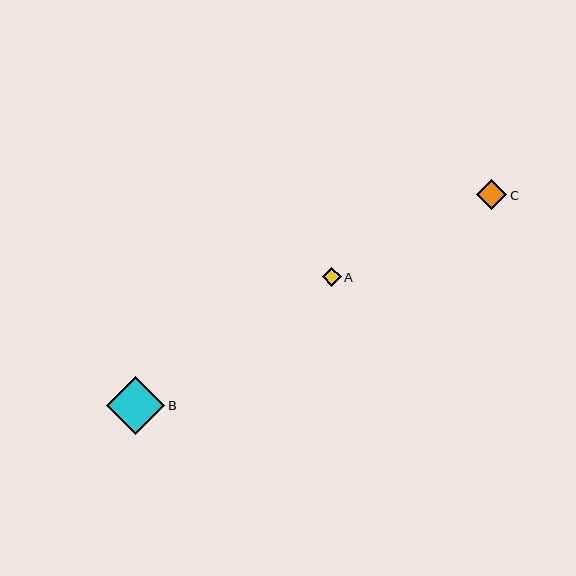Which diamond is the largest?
Diamond B is the largest with a size of approximately 58 pixels.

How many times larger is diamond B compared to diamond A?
Diamond B is approximately 3.1 times the size of diamond A.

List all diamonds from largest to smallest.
From largest to smallest: B, C, A.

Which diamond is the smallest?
Diamond A is the smallest with a size of approximately 19 pixels.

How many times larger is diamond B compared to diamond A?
Diamond B is approximately 3.1 times the size of diamond A.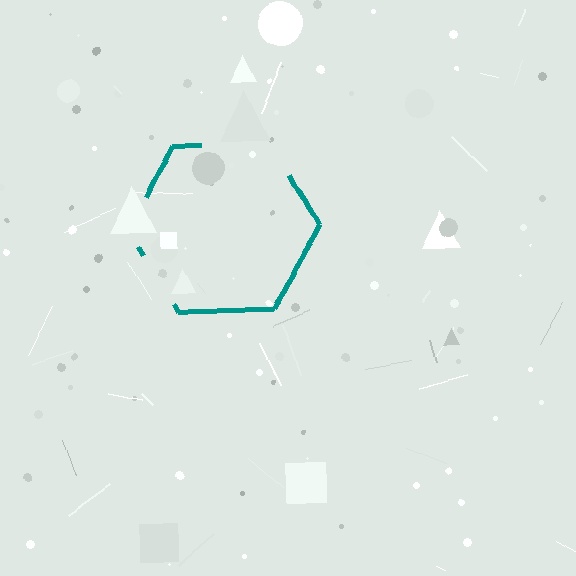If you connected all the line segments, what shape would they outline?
They would outline a hexagon.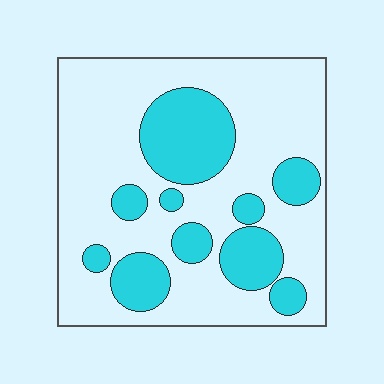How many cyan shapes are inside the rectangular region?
10.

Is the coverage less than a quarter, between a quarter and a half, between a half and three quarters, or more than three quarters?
Between a quarter and a half.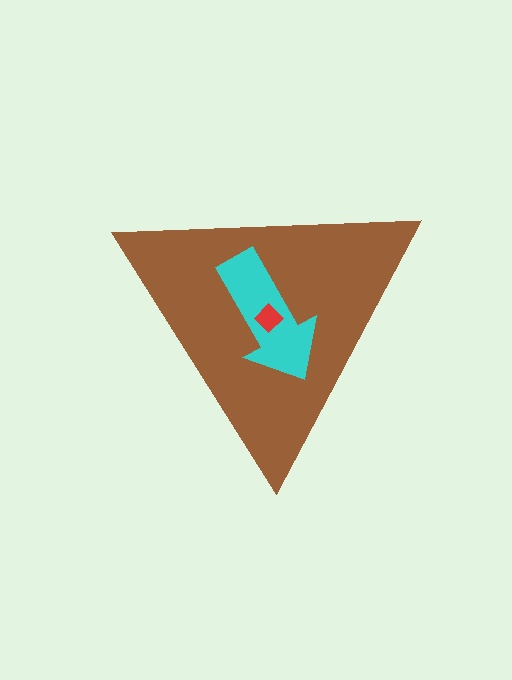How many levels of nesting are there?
3.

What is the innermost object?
The red diamond.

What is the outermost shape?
The brown triangle.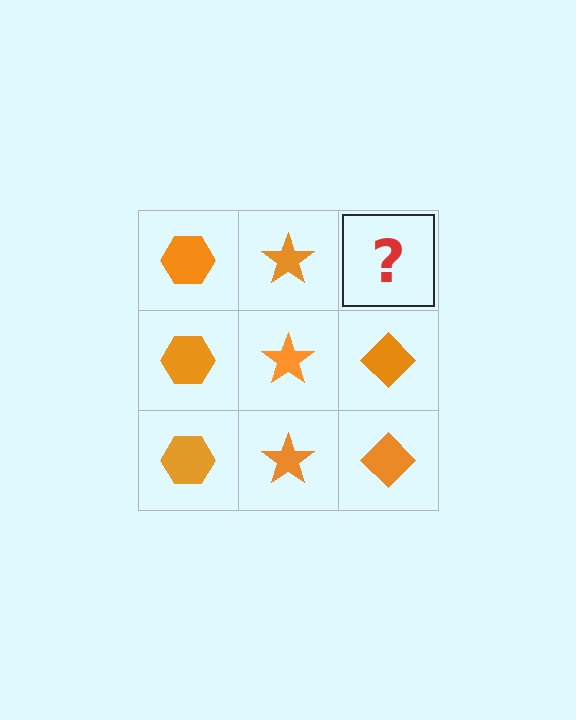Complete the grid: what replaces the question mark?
The question mark should be replaced with an orange diamond.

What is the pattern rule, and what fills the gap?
The rule is that each column has a consistent shape. The gap should be filled with an orange diamond.